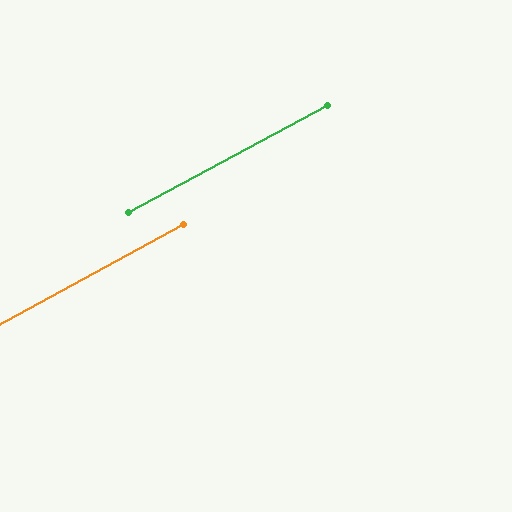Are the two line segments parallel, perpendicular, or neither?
Parallel — their directions differ by only 0.4°.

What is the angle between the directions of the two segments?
Approximately 0 degrees.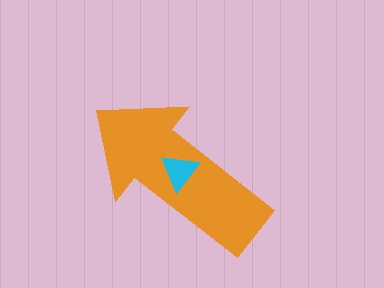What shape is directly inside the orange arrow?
The cyan triangle.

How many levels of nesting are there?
2.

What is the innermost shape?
The cyan triangle.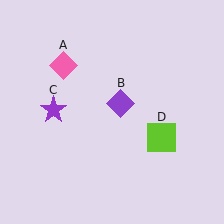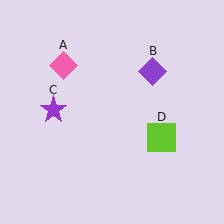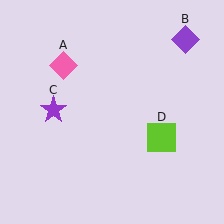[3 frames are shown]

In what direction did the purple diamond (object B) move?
The purple diamond (object B) moved up and to the right.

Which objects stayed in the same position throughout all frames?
Pink diamond (object A) and purple star (object C) and lime square (object D) remained stationary.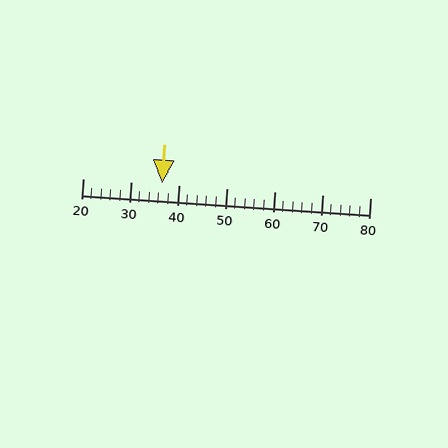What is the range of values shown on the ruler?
The ruler shows values from 20 to 80.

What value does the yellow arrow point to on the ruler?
The yellow arrow points to approximately 36.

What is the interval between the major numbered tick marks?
The major tick marks are spaced 10 units apart.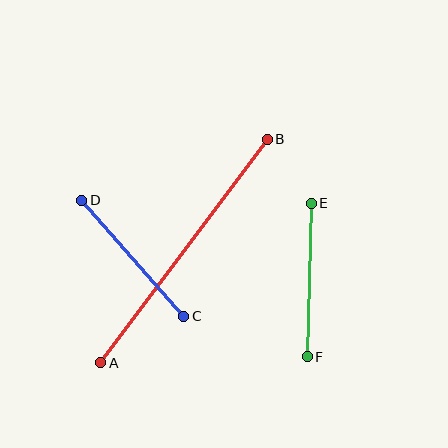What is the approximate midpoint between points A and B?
The midpoint is at approximately (184, 251) pixels.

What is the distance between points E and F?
The distance is approximately 153 pixels.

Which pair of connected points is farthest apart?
Points A and B are farthest apart.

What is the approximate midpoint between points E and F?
The midpoint is at approximately (309, 280) pixels.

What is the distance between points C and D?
The distance is approximately 154 pixels.